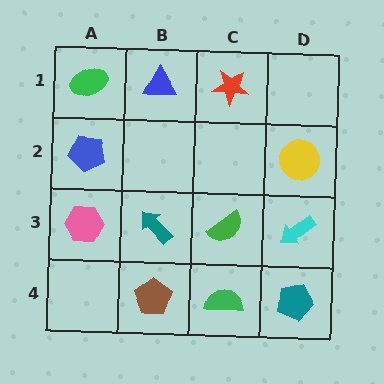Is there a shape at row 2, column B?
No, that cell is empty.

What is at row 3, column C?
A green semicircle.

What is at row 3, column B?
A teal arrow.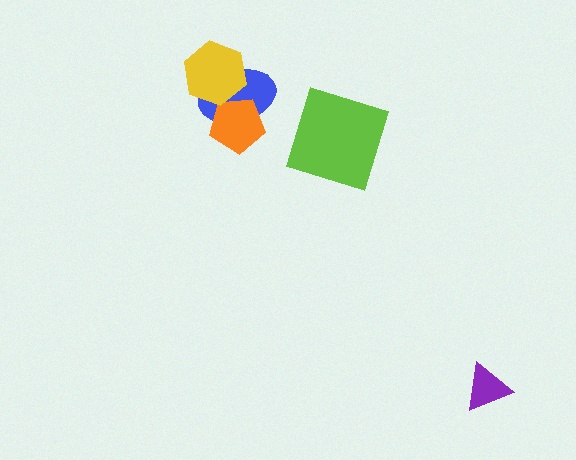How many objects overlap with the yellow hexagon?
2 objects overlap with the yellow hexagon.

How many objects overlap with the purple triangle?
0 objects overlap with the purple triangle.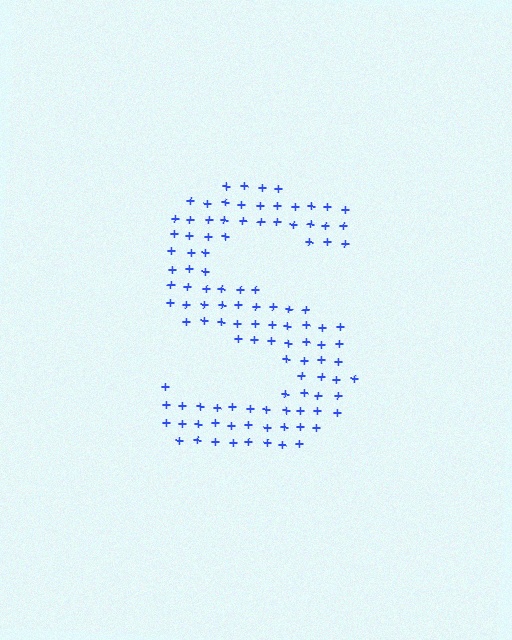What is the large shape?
The large shape is the letter S.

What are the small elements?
The small elements are plus signs.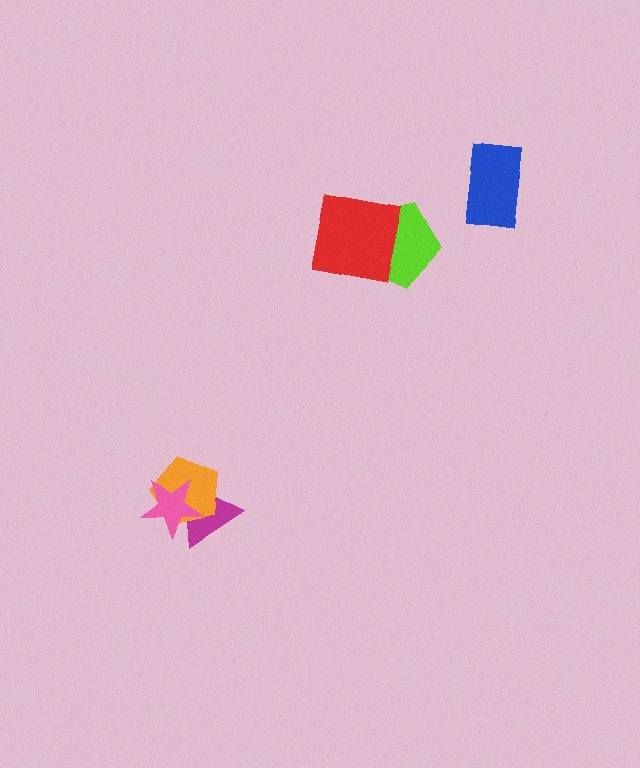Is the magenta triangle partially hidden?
Yes, it is partially covered by another shape.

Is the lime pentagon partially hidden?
Yes, it is partially covered by another shape.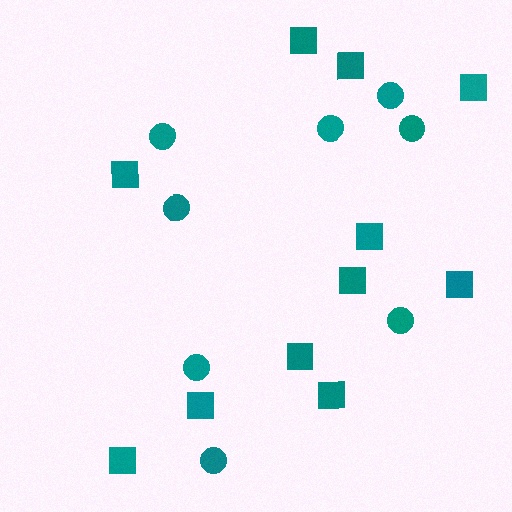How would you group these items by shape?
There are 2 groups: one group of squares (11) and one group of circles (8).